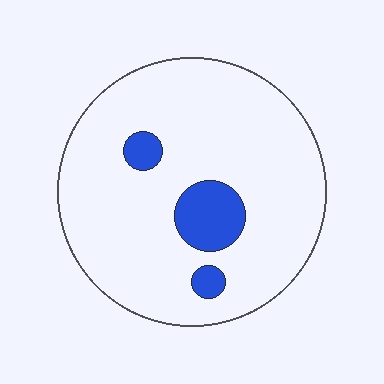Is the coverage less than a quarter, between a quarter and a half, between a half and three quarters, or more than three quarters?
Less than a quarter.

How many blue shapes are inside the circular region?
3.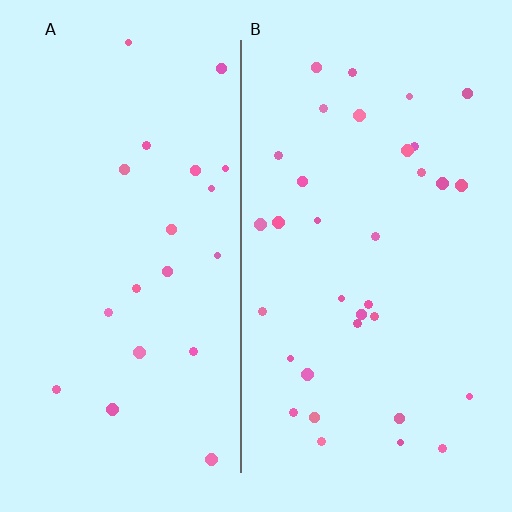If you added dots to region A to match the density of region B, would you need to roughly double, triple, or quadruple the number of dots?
Approximately double.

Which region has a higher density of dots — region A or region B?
B (the right).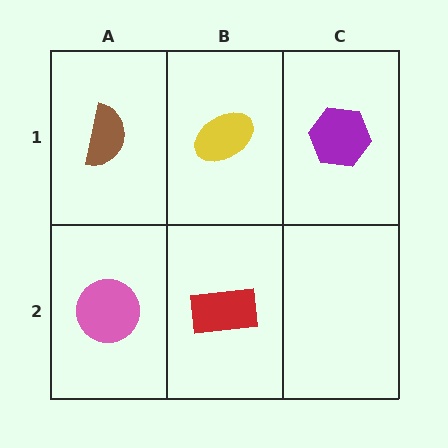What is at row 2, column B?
A red rectangle.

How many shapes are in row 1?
3 shapes.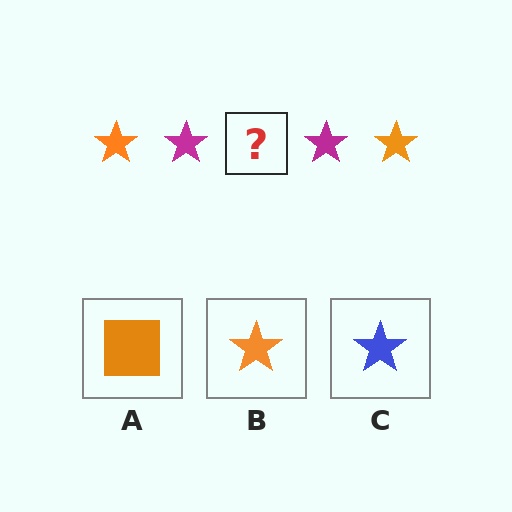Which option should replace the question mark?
Option B.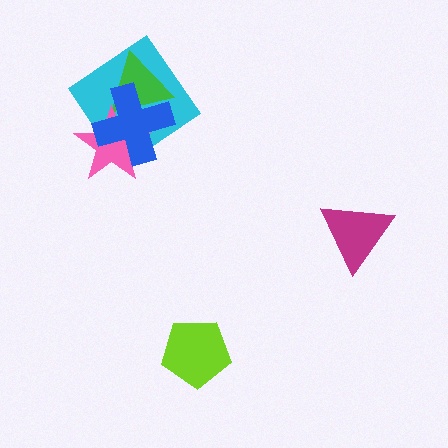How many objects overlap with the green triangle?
3 objects overlap with the green triangle.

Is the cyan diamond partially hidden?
Yes, it is partially covered by another shape.